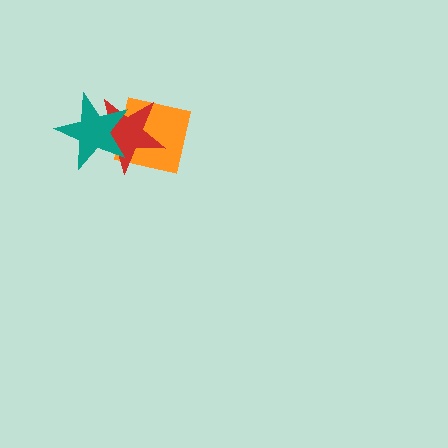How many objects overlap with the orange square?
2 objects overlap with the orange square.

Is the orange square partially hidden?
Yes, it is partially covered by another shape.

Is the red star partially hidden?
Yes, it is partially covered by another shape.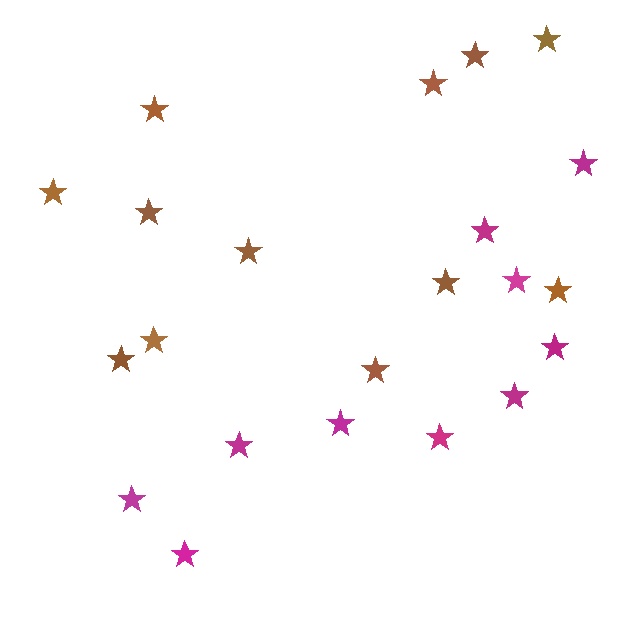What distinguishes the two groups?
There are 2 groups: one group of magenta stars (10) and one group of brown stars (12).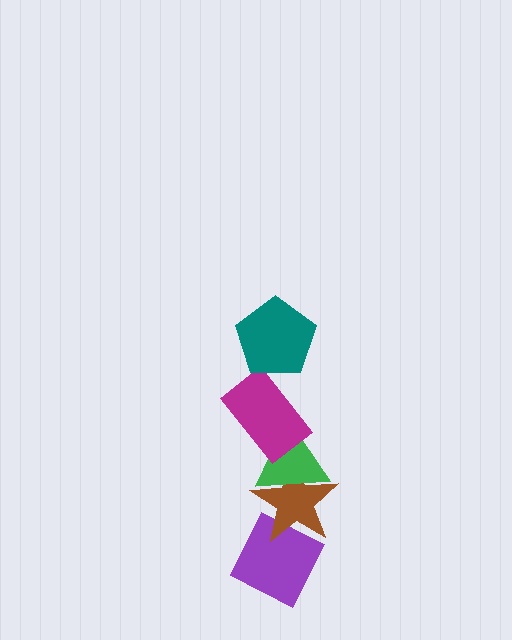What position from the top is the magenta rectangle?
The magenta rectangle is 2nd from the top.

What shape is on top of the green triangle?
The magenta rectangle is on top of the green triangle.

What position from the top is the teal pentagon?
The teal pentagon is 1st from the top.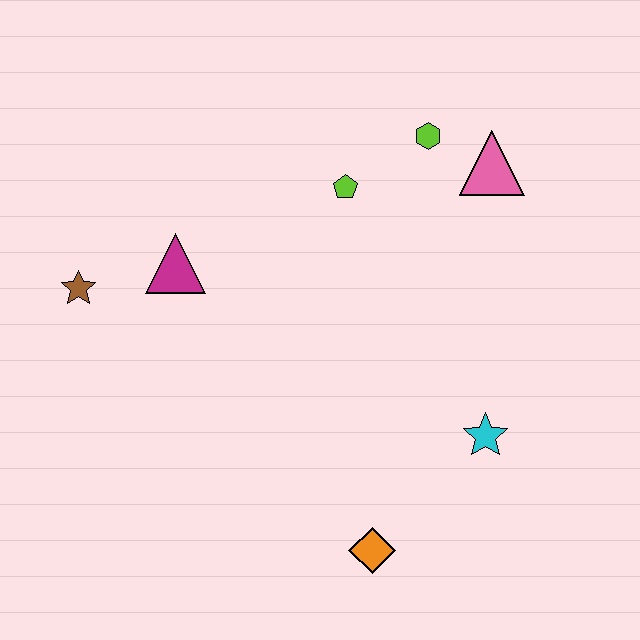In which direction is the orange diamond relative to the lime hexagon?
The orange diamond is below the lime hexagon.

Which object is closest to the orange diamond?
The cyan star is closest to the orange diamond.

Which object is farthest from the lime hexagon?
The orange diamond is farthest from the lime hexagon.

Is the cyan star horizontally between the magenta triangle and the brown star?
No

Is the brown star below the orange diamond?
No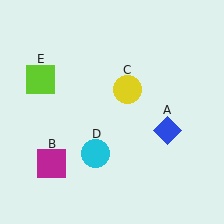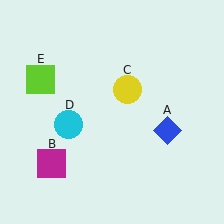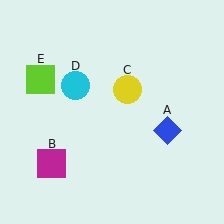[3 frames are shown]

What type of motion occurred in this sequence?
The cyan circle (object D) rotated clockwise around the center of the scene.